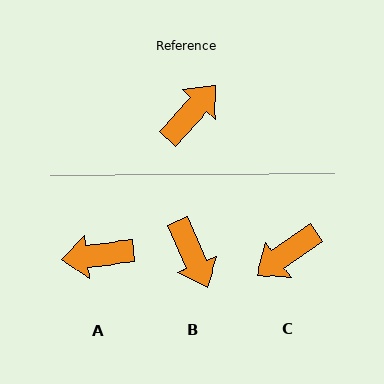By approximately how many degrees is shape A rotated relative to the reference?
Approximately 139 degrees counter-clockwise.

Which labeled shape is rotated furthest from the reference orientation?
C, about 167 degrees away.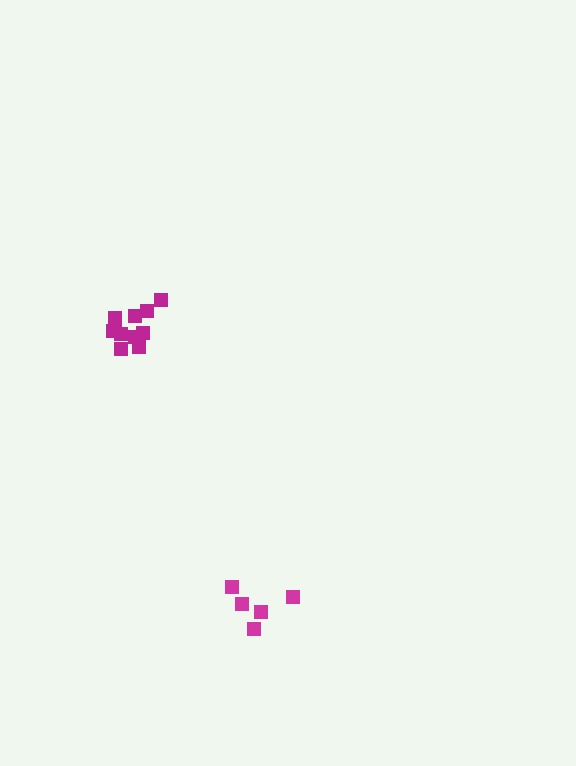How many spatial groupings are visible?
There are 2 spatial groupings.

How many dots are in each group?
Group 1: 5 dots, Group 2: 11 dots (16 total).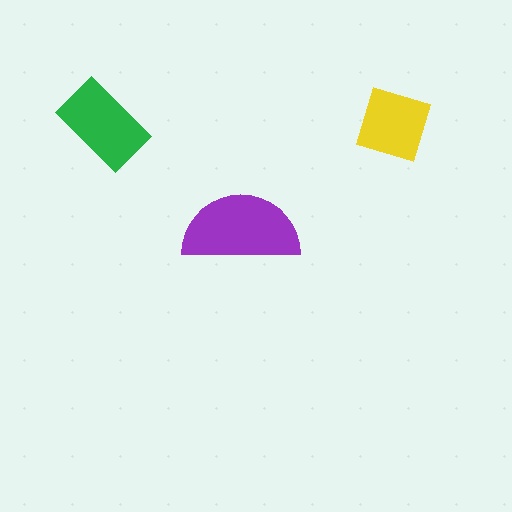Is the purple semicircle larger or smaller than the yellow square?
Larger.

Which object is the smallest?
The yellow square.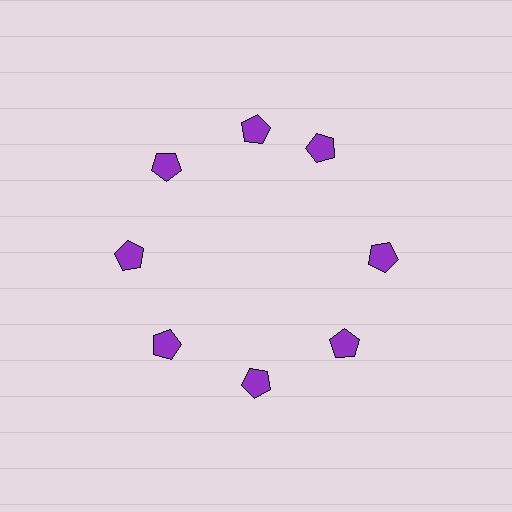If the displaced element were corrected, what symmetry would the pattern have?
It would have 8-fold rotational symmetry — the pattern would map onto itself every 45 degrees.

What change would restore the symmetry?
The symmetry would be restored by rotating it back into even spacing with its neighbors so that all 8 pentagons sit at equal angles and equal distance from the center.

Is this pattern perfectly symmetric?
No. The 8 purple pentagons are arranged in a ring, but one element near the 2 o'clock position is rotated out of alignment along the ring, breaking the 8-fold rotational symmetry.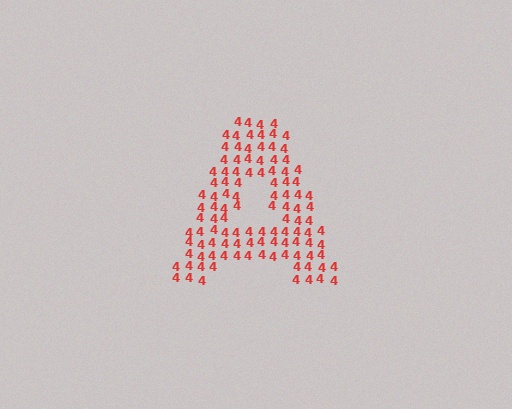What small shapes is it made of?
It is made of small digit 4's.